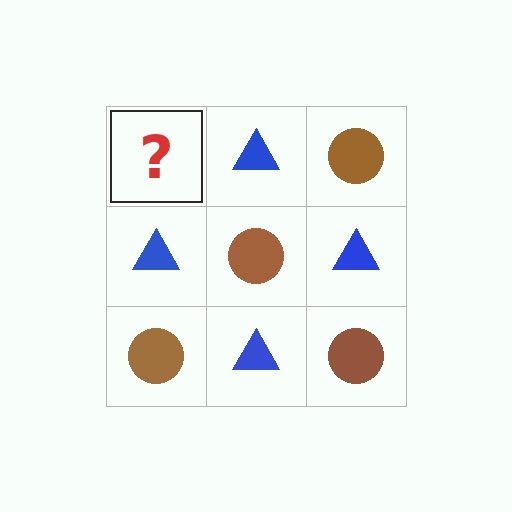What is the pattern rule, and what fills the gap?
The rule is that it alternates brown circle and blue triangle in a checkerboard pattern. The gap should be filled with a brown circle.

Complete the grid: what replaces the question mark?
The question mark should be replaced with a brown circle.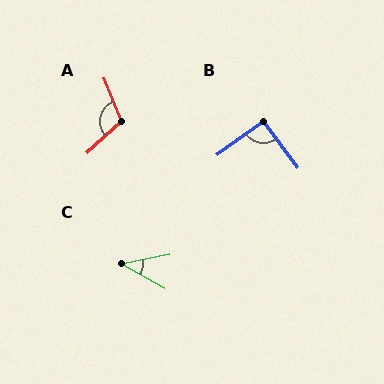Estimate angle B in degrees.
Approximately 91 degrees.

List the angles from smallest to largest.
C (41°), B (91°), A (111°).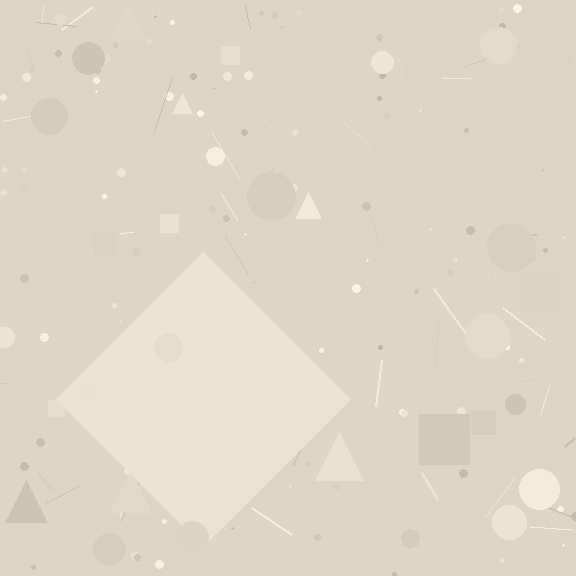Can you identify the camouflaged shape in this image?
The camouflaged shape is a diamond.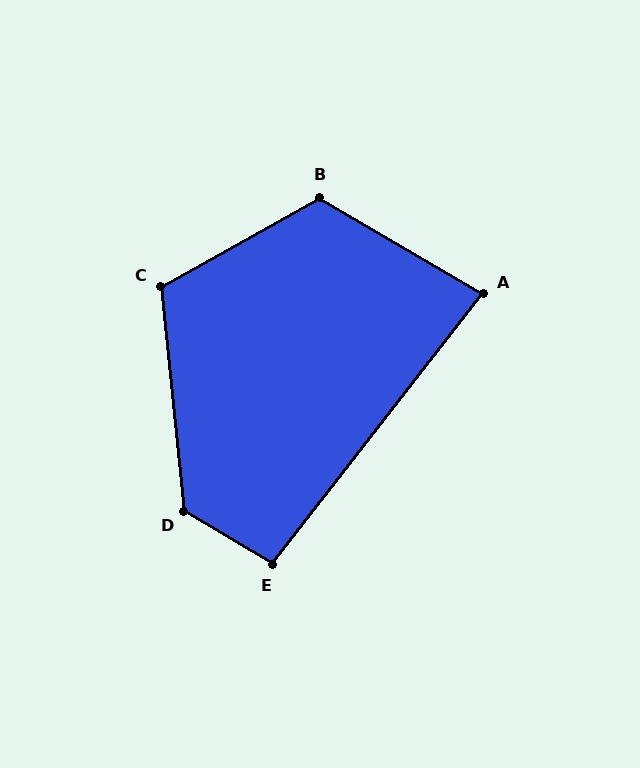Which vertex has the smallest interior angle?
A, at approximately 83 degrees.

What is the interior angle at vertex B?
Approximately 120 degrees (obtuse).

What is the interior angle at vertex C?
Approximately 114 degrees (obtuse).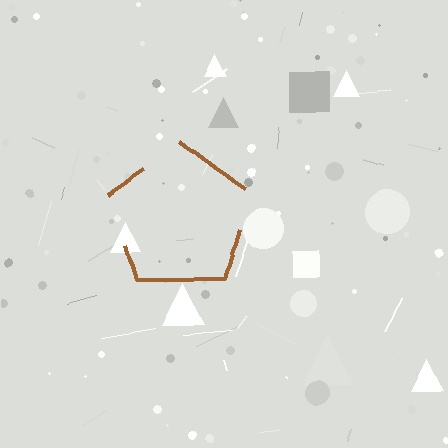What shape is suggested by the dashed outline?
The dashed outline suggests a pentagon.